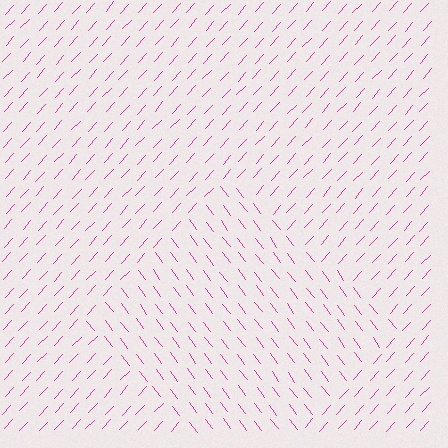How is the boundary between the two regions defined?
The boundary is defined purely by a change in line orientation (approximately 80 degrees difference). All lines are the same color and thickness.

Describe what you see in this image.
The image is filled with small magenta line segments. A diamond region in the image has lines oriented differently from the surrounding lines, creating a visible texture boundary.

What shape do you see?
I see a diamond.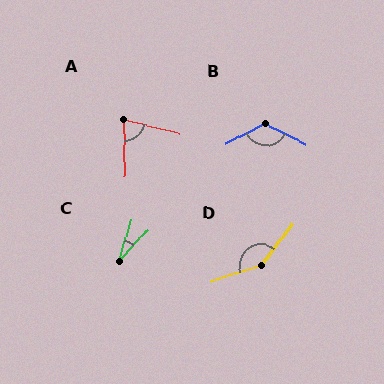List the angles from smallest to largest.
C (26°), A (75°), B (126°), D (145°).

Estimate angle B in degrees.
Approximately 126 degrees.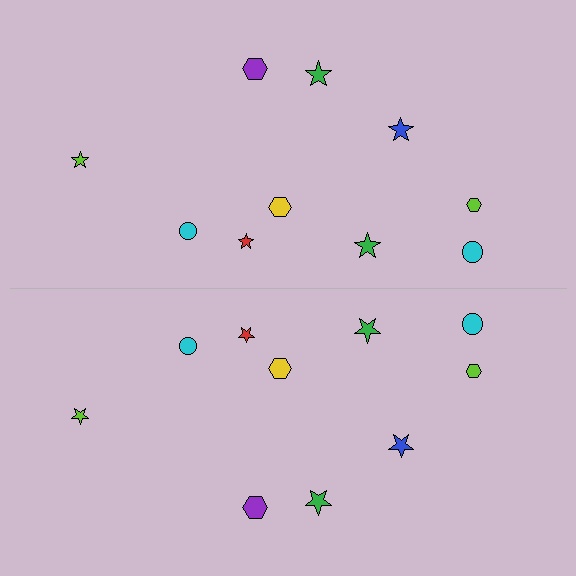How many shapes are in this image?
There are 20 shapes in this image.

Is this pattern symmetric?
Yes, this pattern has bilateral (reflection) symmetry.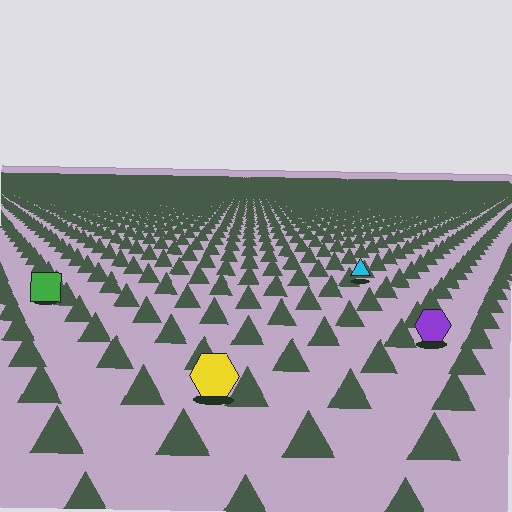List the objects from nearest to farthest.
From nearest to farthest: the yellow hexagon, the purple hexagon, the green square, the cyan triangle.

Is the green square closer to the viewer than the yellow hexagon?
No. The yellow hexagon is closer — you can tell from the texture gradient: the ground texture is coarser near it.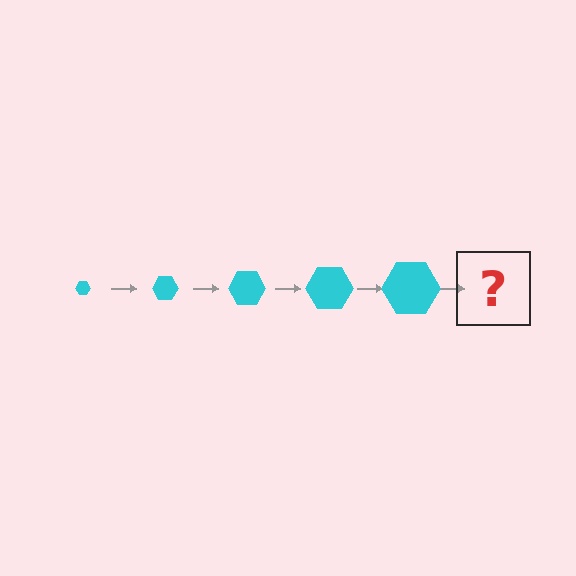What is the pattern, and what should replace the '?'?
The pattern is that the hexagon gets progressively larger each step. The '?' should be a cyan hexagon, larger than the previous one.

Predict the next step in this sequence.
The next step is a cyan hexagon, larger than the previous one.